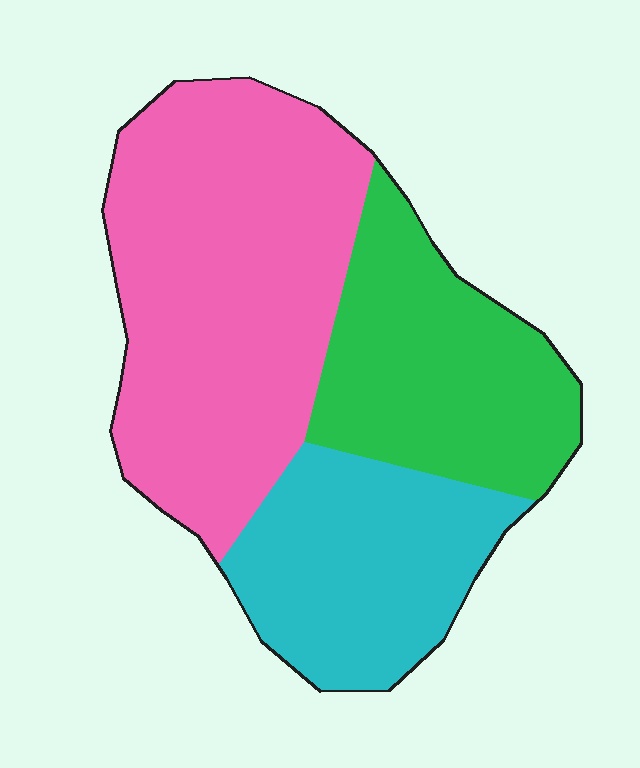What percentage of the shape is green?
Green takes up about one quarter (1/4) of the shape.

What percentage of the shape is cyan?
Cyan takes up about one quarter (1/4) of the shape.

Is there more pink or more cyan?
Pink.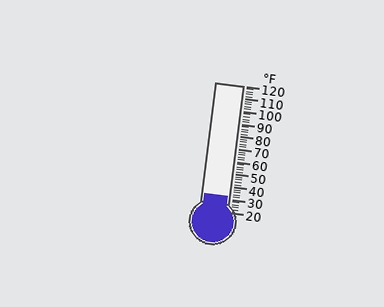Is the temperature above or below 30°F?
The temperature is above 30°F.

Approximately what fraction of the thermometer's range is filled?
The thermometer is filled to approximately 10% of its range.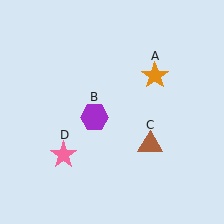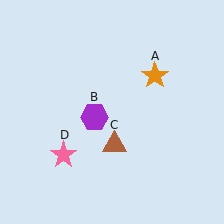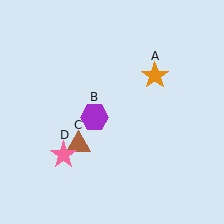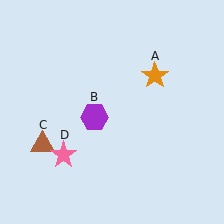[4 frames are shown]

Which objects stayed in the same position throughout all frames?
Orange star (object A) and purple hexagon (object B) and pink star (object D) remained stationary.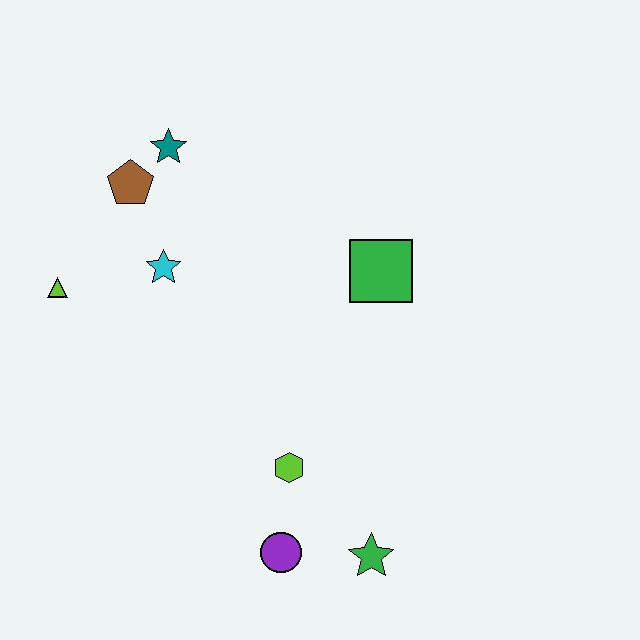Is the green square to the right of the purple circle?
Yes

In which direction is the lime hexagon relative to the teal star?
The lime hexagon is below the teal star.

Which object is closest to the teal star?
The brown pentagon is closest to the teal star.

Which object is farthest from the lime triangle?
The green star is farthest from the lime triangle.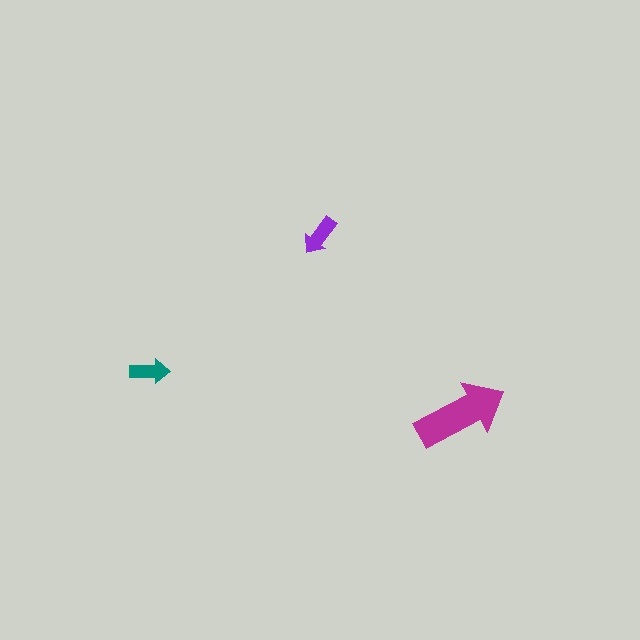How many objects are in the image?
There are 3 objects in the image.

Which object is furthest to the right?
The magenta arrow is rightmost.